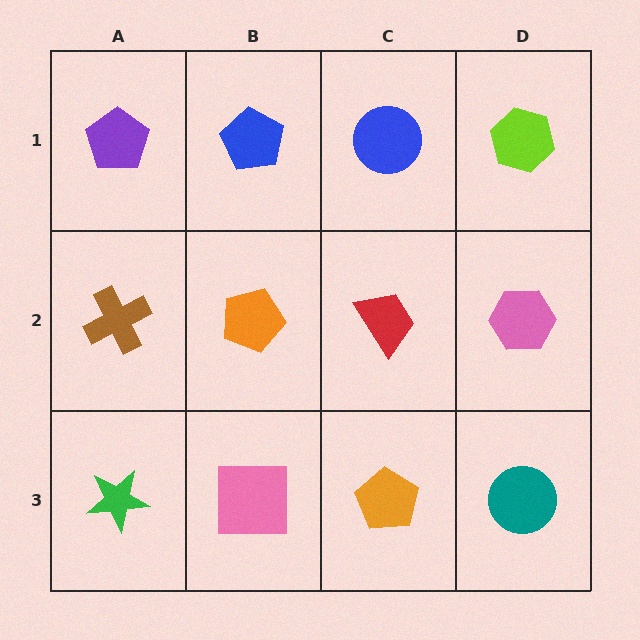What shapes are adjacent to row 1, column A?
A brown cross (row 2, column A), a blue pentagon (row 1, column B).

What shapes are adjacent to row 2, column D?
A lime hexagon (row 1, column D), a teal circle (row 3, column D), a red trapezoid (row 2, column C).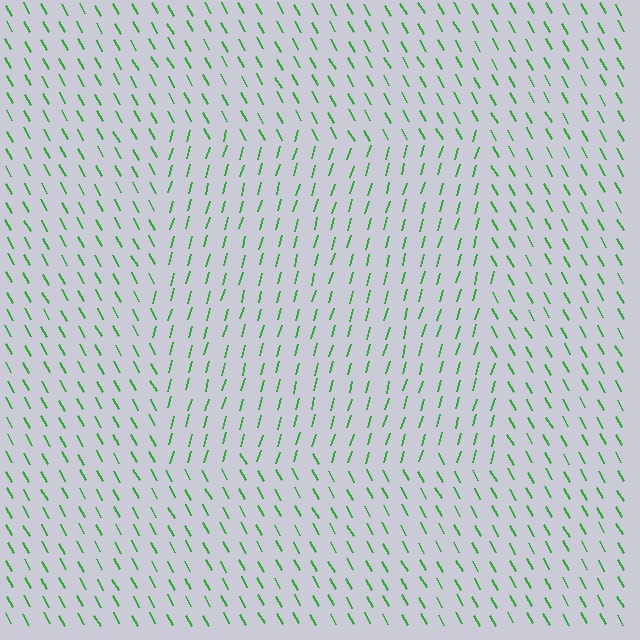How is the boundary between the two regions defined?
The boundary is defined purely by a change in line orientation (approximately 45 degrees difference). All lines are the same color and thickness.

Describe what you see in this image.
The image is filled with small green line segments. A rectangle region in the image has lines oriented differently from the surrounding lines, creating a visible texture boundary.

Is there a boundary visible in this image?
Yes, there is a texture boundary formed by a change in line orientation.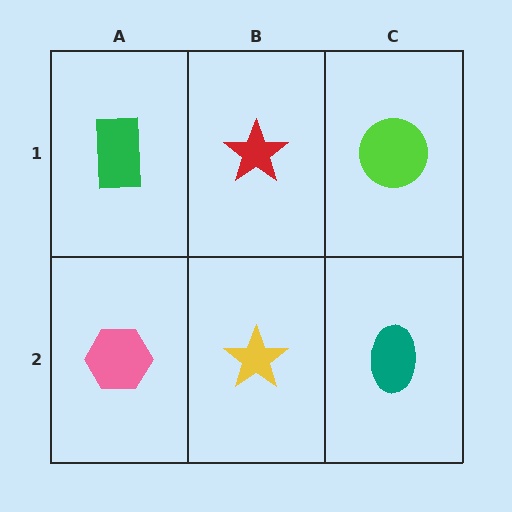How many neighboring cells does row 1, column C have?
2.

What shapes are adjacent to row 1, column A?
A pink hexagon (row 2, column A), a red star (row 1, column B).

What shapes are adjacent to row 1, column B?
A yellow star (row 2, column B), a green rectangle (row 1, column A), a lime circle (row 1, column C).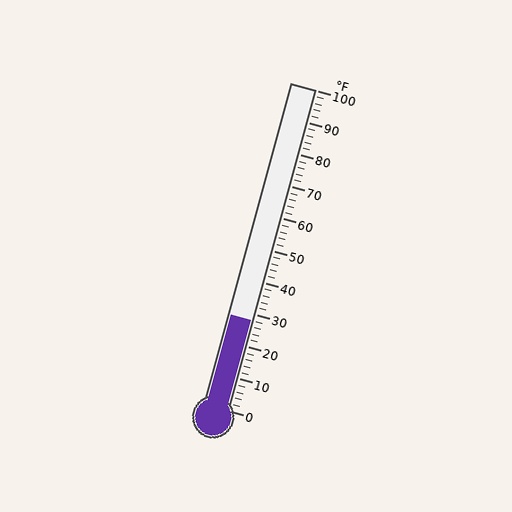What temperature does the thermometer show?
The thermometer shows approximately 28°F.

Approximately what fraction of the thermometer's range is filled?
The thermometer is filled to approximately 30% of its range.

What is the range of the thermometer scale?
The thermometer scale ranges from 0°F to 100°F.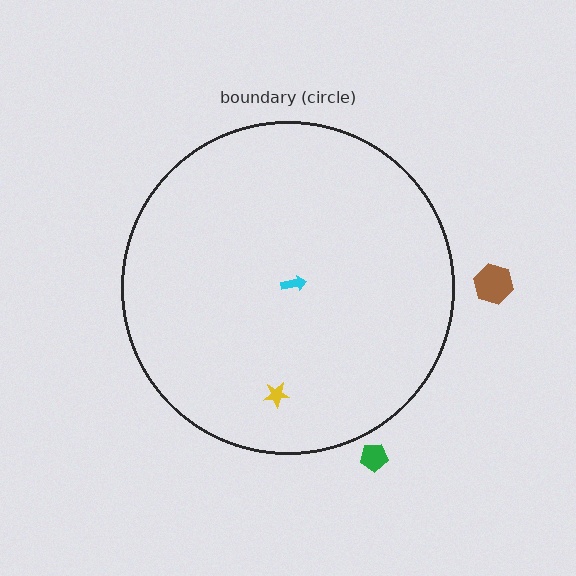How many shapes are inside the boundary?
2 inside, 2 outside.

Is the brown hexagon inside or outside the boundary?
Outside.